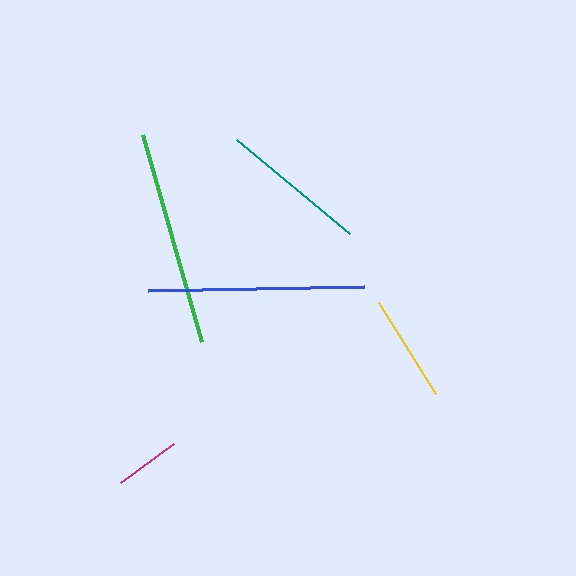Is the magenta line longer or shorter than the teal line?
The teal line is longer than the magenta line.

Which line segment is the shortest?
The magenta line is the shortest at approximately 66 pixels.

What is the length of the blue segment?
The blue segment is approximately 216 pixels long.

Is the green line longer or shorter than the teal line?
The green line is longer than the teal line.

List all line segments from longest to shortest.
From longest to shortest: blue, green, teal, yellow, magenta.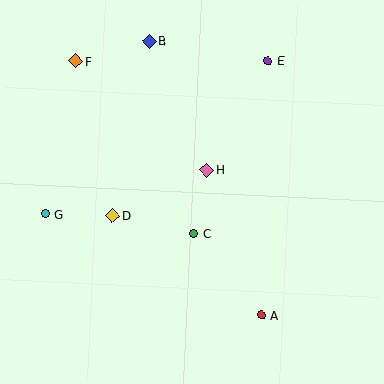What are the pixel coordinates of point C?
Point C is at (194, 233).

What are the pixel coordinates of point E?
Point E is at (268, 61).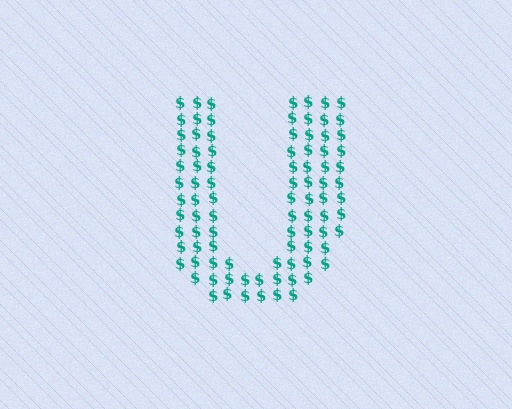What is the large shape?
The large shape is the letter U.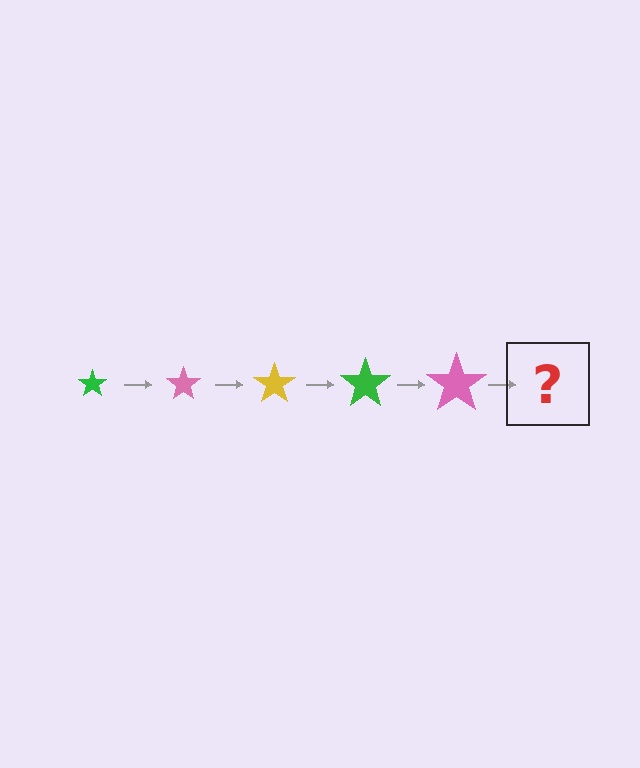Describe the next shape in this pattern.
It should be a yellow star, larger than the previous one.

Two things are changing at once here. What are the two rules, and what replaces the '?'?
The two rules are that the star grows larger each step and the color cycles through green, pink, and yellow. The '?' should be a yellow star, larger than the previous one.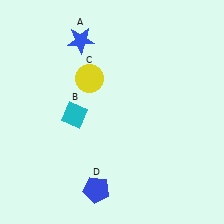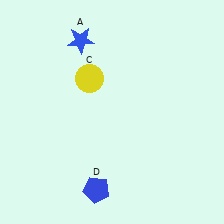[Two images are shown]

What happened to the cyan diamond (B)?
The cyan diamond (B) was removed in Image 2. It was in the bottom-left area of Image 1.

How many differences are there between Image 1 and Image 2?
There is 1 difference between the two images.